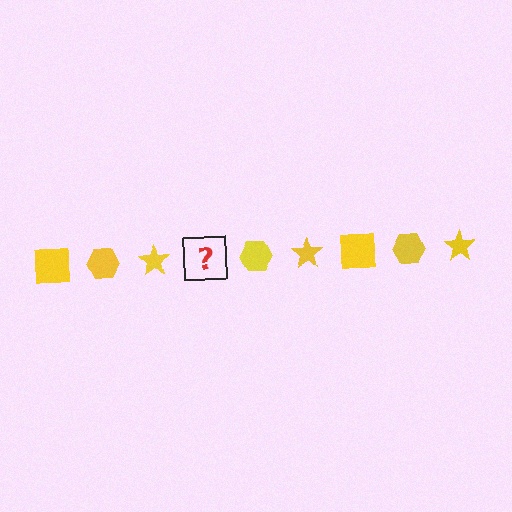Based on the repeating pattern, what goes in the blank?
The blank should be a yellow square.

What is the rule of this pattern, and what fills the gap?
The rule is that the pattern cycles through square, hexagon, star shapes in yellow. The gap should be filled with a yellow square.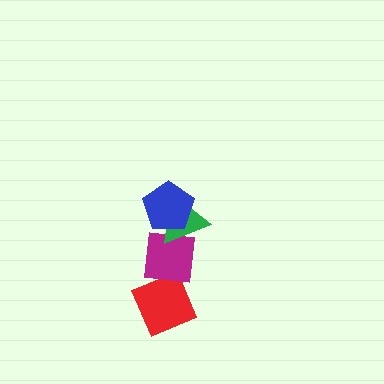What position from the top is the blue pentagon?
The blue pentagon is 1st from the top.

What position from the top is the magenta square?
The magenta square is 3rd from the top.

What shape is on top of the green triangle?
The blue pentagon is on top of the green triangle.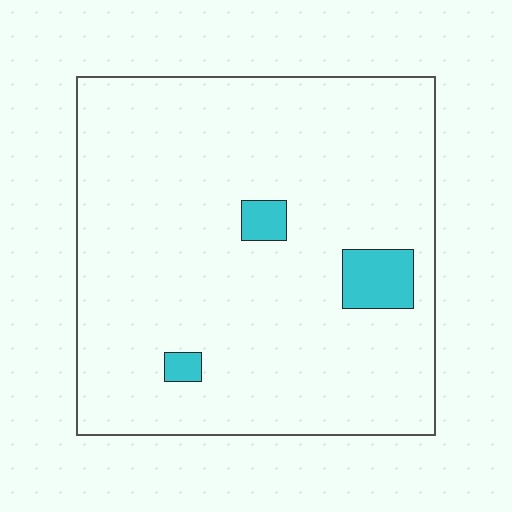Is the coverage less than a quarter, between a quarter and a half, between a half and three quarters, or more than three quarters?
Less than a quarter.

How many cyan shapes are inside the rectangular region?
3.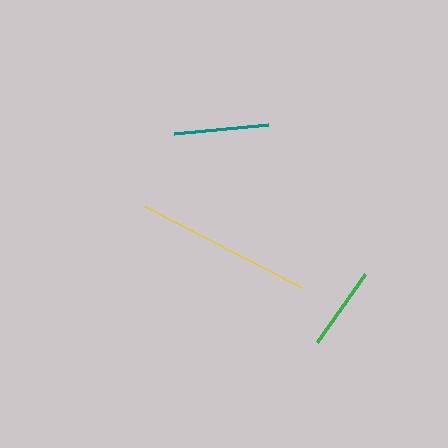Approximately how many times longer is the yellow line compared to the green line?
The yellow line is approximately 2.1 times the length of the green line.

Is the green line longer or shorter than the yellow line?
The yellow line is longer than the green line.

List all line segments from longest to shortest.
From longest to shortest: yellow, teal, green.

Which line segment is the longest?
The yellow line is the longest at approximately 176 pixels.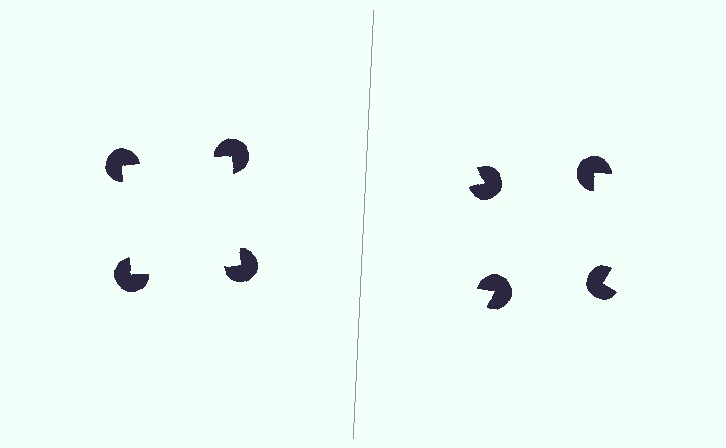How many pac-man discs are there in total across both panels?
8 — 4 on each side.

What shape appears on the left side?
An illusory square.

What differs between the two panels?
The pac-man discs are positioned identically on both sides; only the wedge orientations differ. On the left they align to a square; on the right they are misaligned.